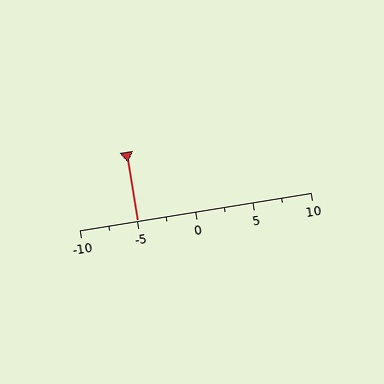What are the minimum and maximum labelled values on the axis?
The axis runs from -10 to 10.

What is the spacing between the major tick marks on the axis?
The major ticks are spaced 5 apart.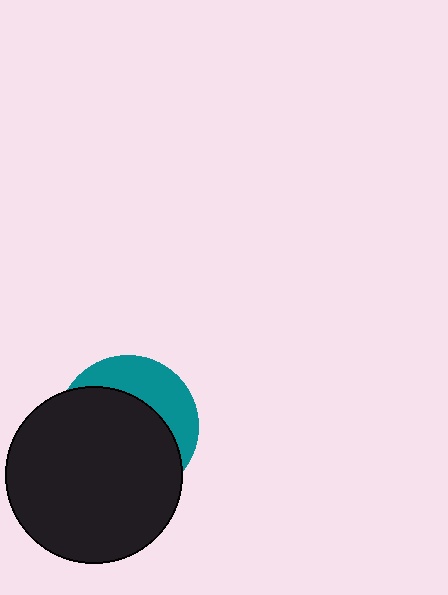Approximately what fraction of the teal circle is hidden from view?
Roughly 67% of the teal circle is hidden behind the black circle.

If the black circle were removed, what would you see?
You would see the complete teal circle.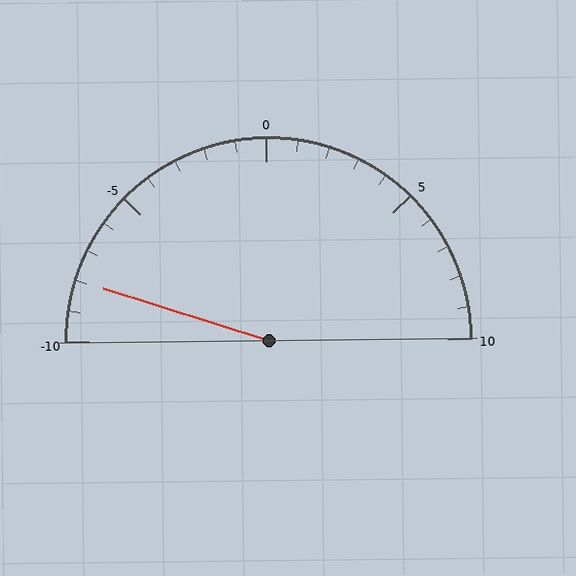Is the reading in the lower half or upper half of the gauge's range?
The reading is in the lower half of the range (-10 to 10).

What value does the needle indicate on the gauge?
The needle indicates approximately -8.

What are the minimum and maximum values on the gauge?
The gauge ranges from -10 to 10.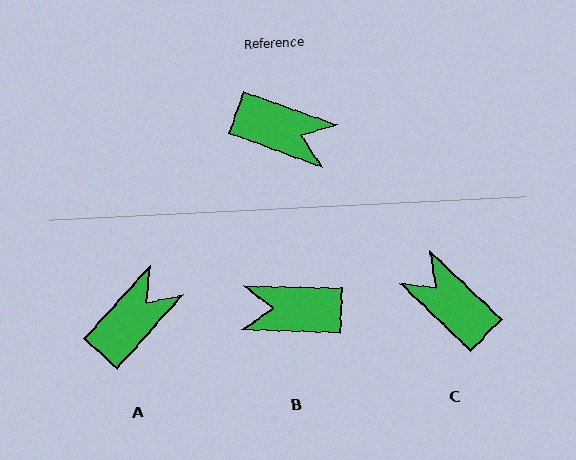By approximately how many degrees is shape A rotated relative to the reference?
Approximately 68 degrees counter-clockwise.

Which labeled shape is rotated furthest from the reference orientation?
B, about 161 degrees away.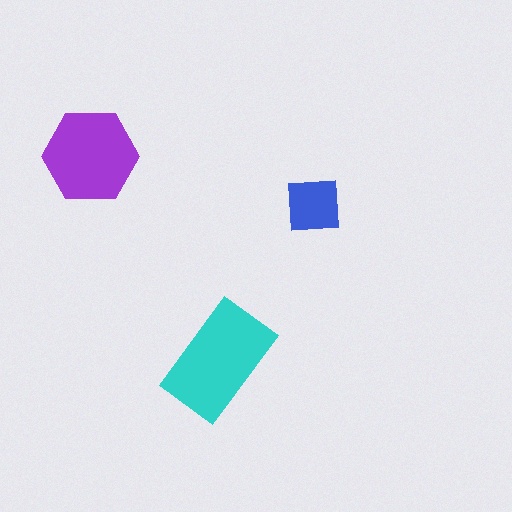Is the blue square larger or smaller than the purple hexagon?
Smaller.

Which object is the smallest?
The blue square.